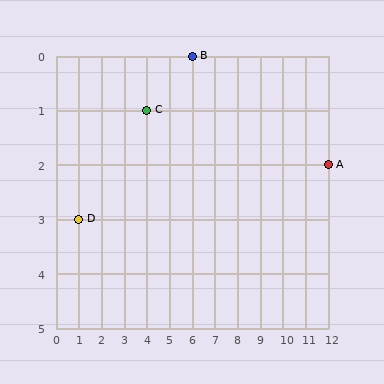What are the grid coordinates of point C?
Point C is at grid coordinates (4, 1).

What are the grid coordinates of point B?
Point B is at grid coordinates (6, 0).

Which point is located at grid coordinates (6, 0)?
Point B is at (6, 0).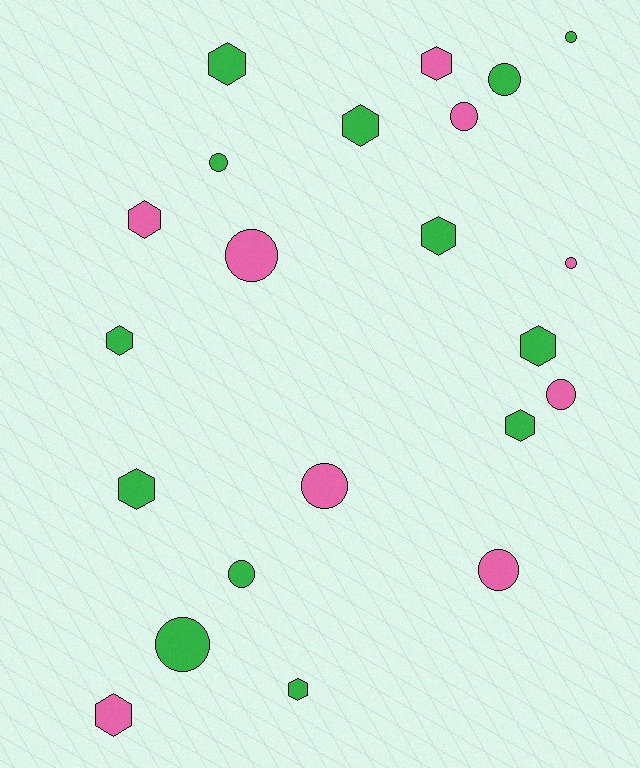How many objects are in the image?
There are 22 objects.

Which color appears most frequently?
Green, with 13 objects.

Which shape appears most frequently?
Circle, with 11 objects.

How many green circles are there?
There are 5 green circles.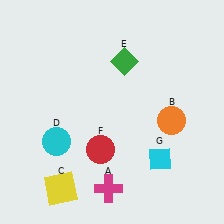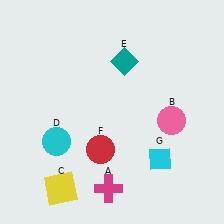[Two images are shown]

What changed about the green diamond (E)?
In Image 1, E is green. In Image 2, it changed to teal.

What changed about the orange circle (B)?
In Image 1, B is orange. In Image 2, it changed to pink.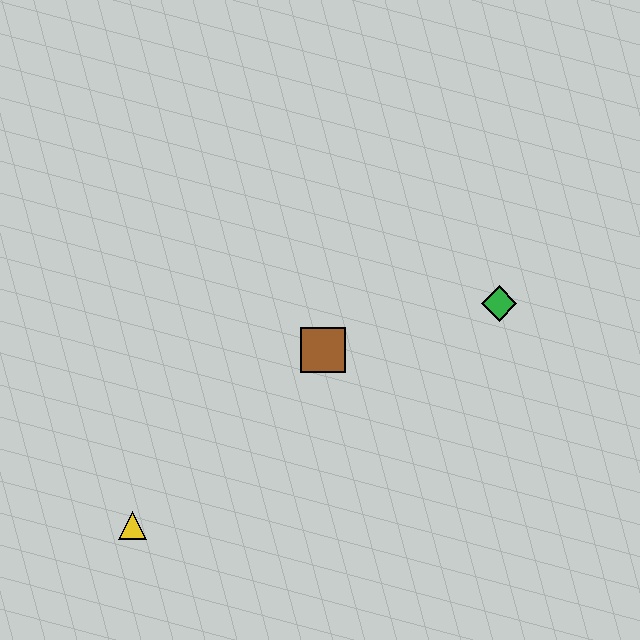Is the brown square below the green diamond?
Yes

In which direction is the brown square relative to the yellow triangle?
The brown square is to the right of the yellow triangle.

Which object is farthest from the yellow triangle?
The green diamond is farthest from the yellow triangle.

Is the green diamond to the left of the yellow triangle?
No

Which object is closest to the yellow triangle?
The brown square is closest to the yellow triangle.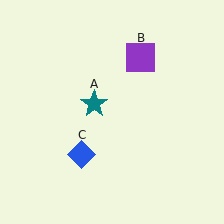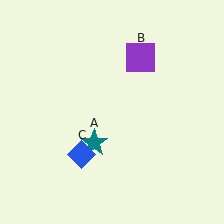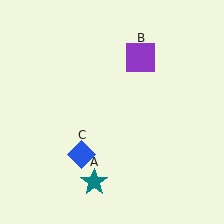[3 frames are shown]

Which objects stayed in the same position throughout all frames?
Purple square (object B) and blue diamond (object C) remained stationary.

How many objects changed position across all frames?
1 object changed position: teal star (object A).